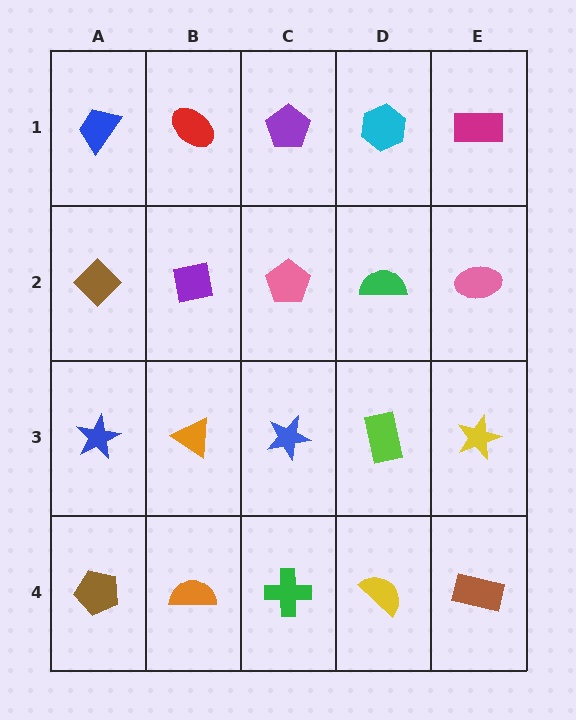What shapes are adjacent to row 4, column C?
A blue star (row 3, column C), an orange semicircle (row 4, column B), a yellow semicircle (row 4, column D).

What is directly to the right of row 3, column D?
A yellow star.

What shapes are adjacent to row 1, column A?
A brown diamond (row 2, column A), a red ellipse (row 1, column B).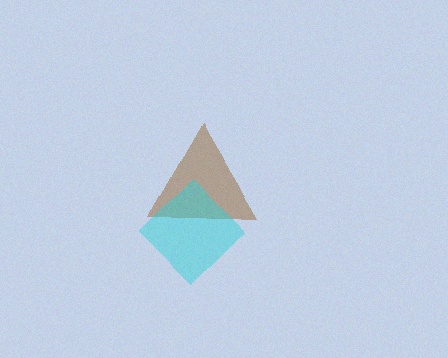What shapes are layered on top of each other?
The layered shapes are: a brown triangle, a cyan diamond.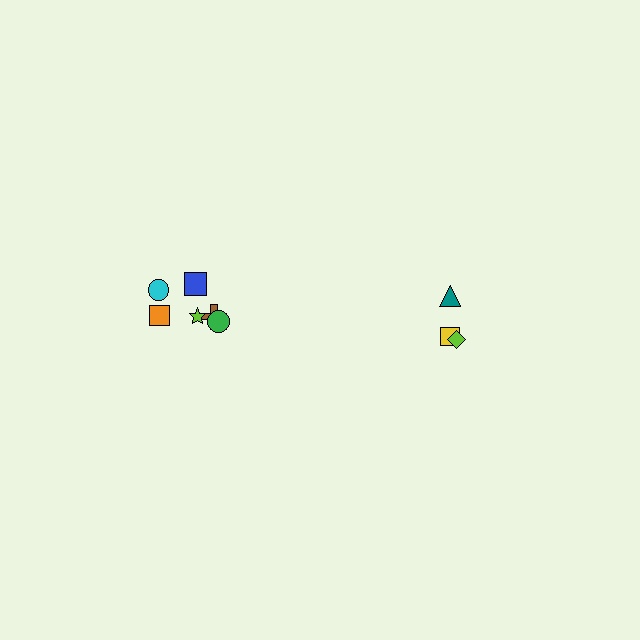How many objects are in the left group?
There are 6 objects.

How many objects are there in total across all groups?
There are 9 objects.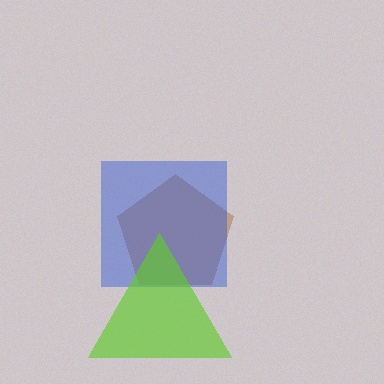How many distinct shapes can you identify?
There are 3 distinct shapes: a brown pentagon, a blue square, a lime triangle.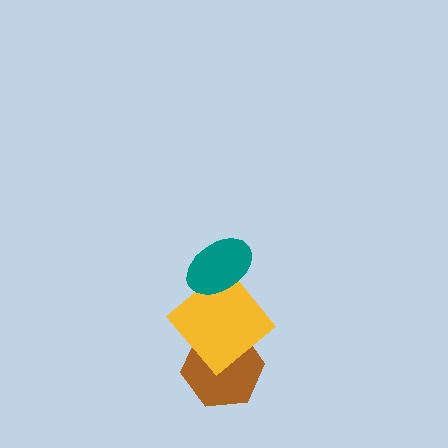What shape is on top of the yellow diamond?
The teal ellipse is on top of the yellow diamond.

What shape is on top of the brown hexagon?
The yellow diamond is on top of the brown hexagon.